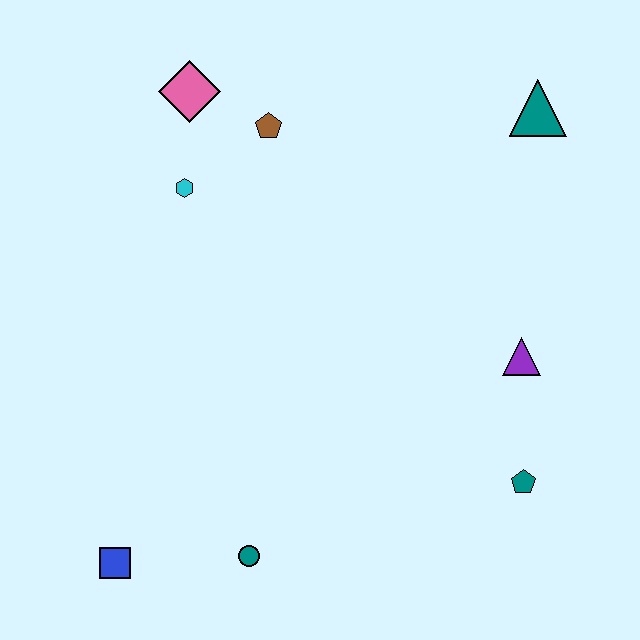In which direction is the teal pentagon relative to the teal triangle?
The teal pentagon is below the teal triangle.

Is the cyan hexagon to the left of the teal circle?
Yes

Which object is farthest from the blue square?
The teal triangle is farthest from the blue square.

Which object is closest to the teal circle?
The blue square is closest to the teal circle.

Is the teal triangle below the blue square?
No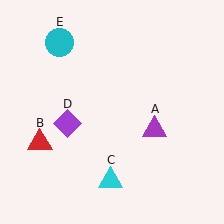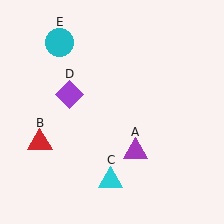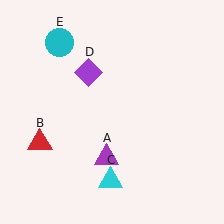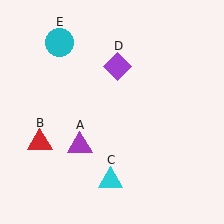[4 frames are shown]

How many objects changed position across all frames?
2 objects changed position: purple triangle (object A), purple diamond (object D).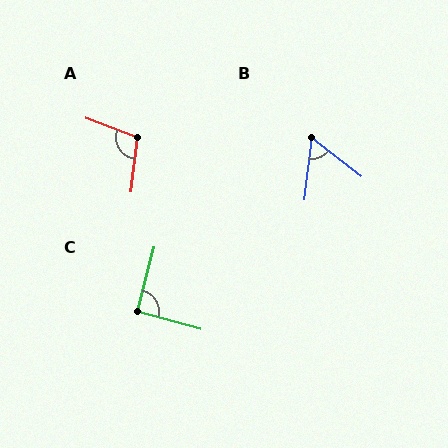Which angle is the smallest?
B, at approximately 59 degrees.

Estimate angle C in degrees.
Approximately 91 degrees.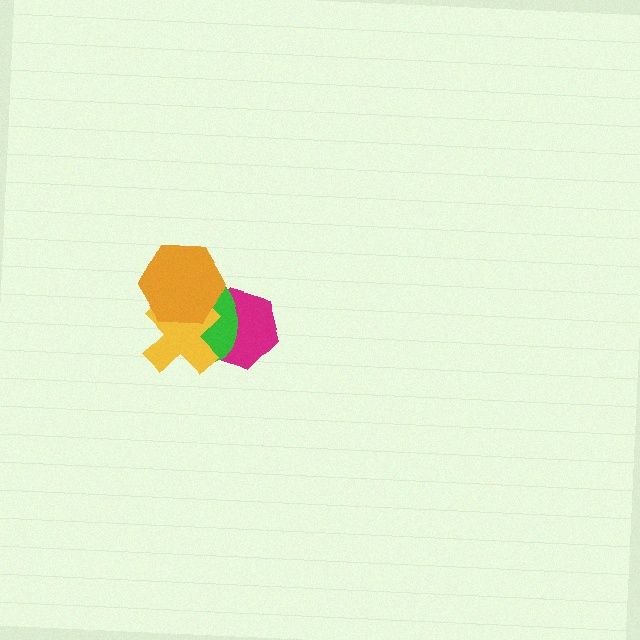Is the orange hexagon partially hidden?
No, no other shape covers it.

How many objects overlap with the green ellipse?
3 objects overlap with the green ellipse.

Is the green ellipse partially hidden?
Yes, it is partially covered by another shape.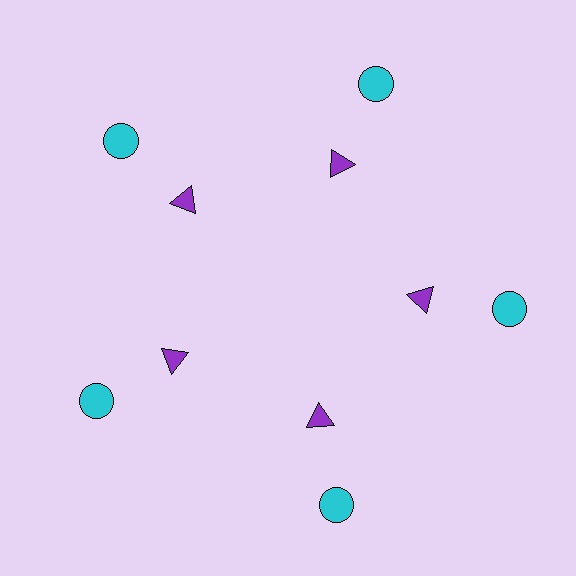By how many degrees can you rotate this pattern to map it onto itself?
The pattern maps onto itself every 72 degrees of rotation.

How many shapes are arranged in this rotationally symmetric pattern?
There are 10 shapes, arranged in 5 groups of 2.